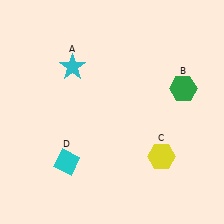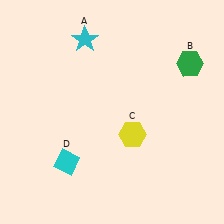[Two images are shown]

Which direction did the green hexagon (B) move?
The green hexagon (B) moved up.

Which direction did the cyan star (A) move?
The cyan star (A) moved up.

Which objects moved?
The objects that moved are: the cyan star (A), the green hexagon (B), the yellow hexagon (C).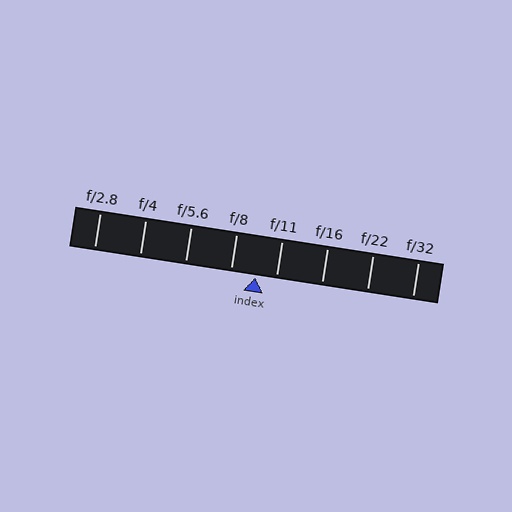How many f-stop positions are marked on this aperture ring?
There are 8 f-stop positions marked.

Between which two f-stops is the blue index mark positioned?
The index mark is between f/8 and f/11.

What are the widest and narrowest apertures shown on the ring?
The widest aperture shown is f/2.8 and the narrowest is f/32.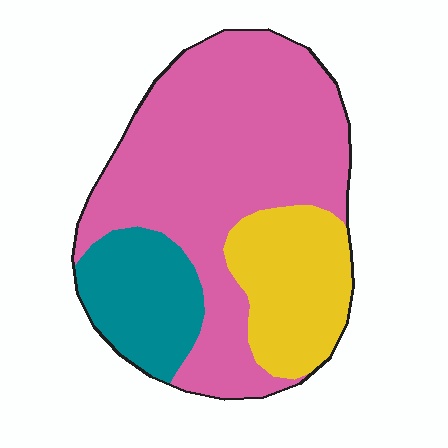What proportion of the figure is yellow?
Yellow covers roughly 20% of the figure.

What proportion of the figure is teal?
Teal takes up about one sixth (1/6) of the figure.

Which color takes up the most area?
Pink, at roughly 60%.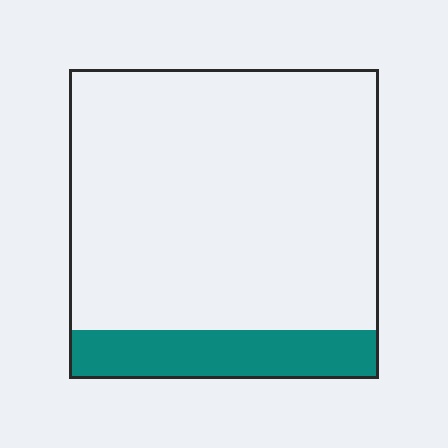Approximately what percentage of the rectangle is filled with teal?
Approximately 15%.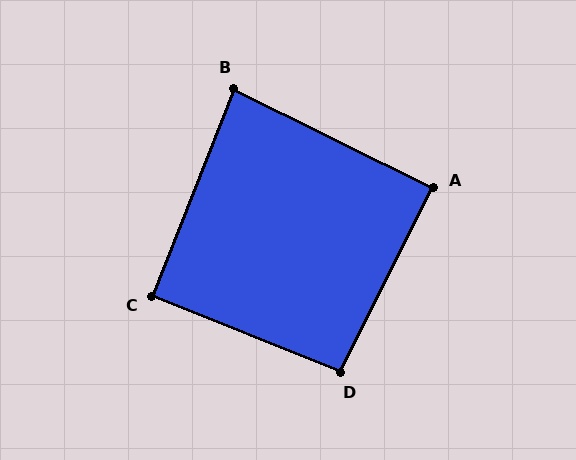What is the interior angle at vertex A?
Approximately 90 degrees (approximately right).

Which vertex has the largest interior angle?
D, at approximately 95 degrees.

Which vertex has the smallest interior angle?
B, at approximately 85 degrees.